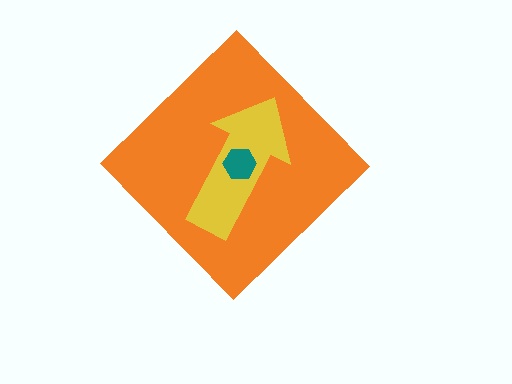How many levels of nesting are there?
3.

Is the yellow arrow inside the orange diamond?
Yes.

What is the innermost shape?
The teal hexagon.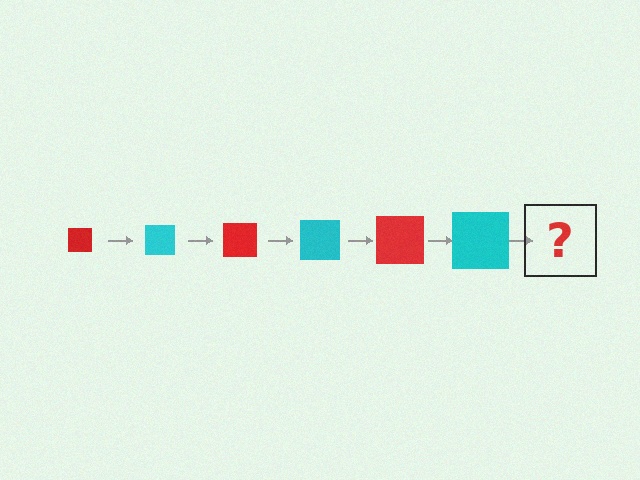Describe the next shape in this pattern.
It should be a red square, larger than the previous one.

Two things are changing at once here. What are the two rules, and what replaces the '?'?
The two rules are that the square grows larger each step and the color cycles through red and cyan. The '?' should be a red square, larger than the previous one.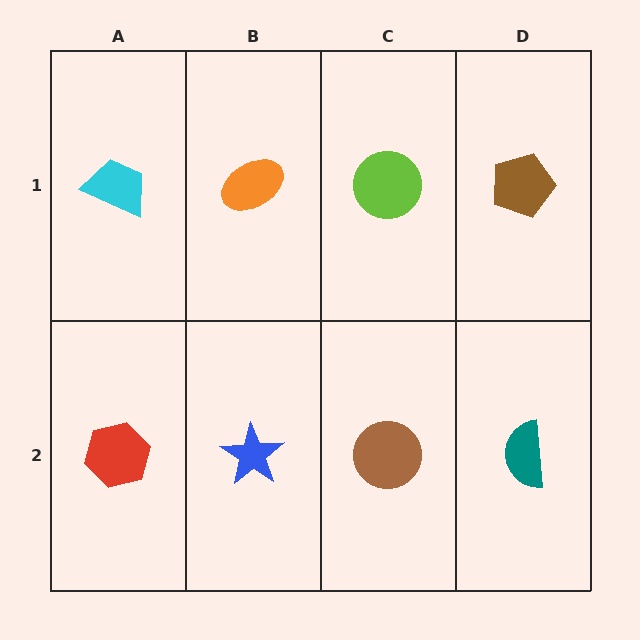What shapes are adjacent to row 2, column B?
An orange ellipse (row 1, column B), a red hexagon (row 2, column A), a brown circle (row 2, column C).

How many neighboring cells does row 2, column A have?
2.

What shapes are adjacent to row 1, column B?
A blue star (row 2, column B), a cyan trapezoid (row 1, column A), a lime circle (row 1, column C).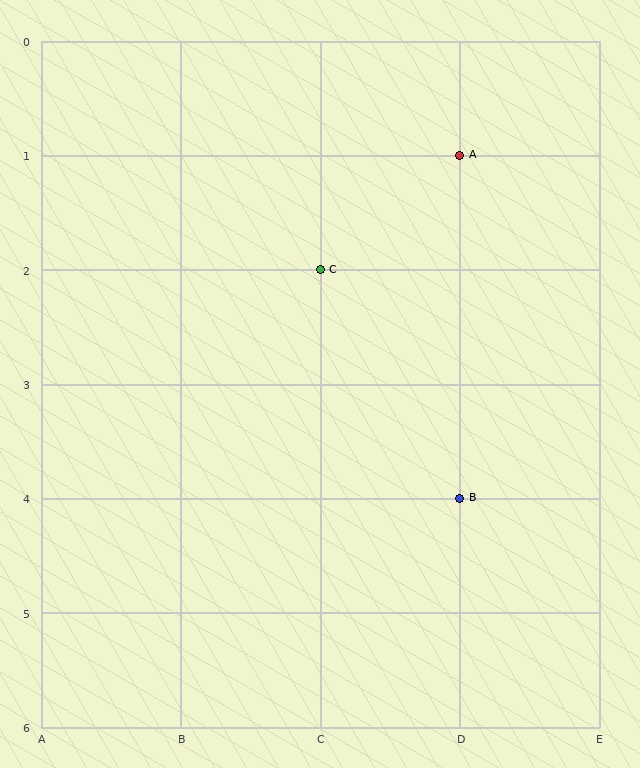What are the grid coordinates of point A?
Point A is at grid coordinates (D, 1).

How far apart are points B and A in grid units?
Points B and A are 3 rows apart.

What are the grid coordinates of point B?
Point B is at grid coordinates (D, 4).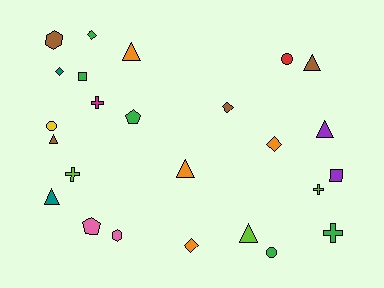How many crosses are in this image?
There are 4 crosses.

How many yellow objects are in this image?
There is 1 yellow object.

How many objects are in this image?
There are 25 objects.